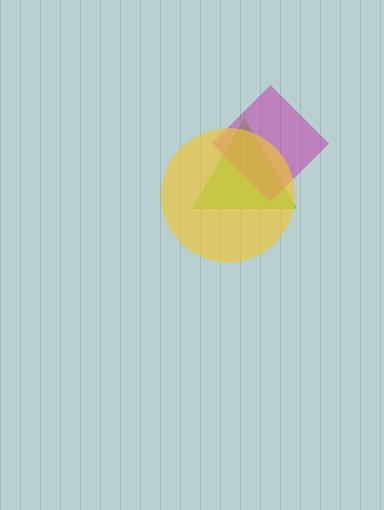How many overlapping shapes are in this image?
There are 3 overlapping shapes in the image.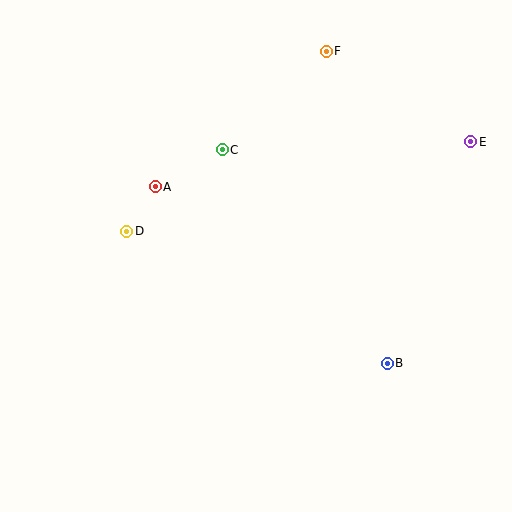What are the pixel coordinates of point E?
Point E is at (471, 142).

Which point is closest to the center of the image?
Point C at (222, 150) is closest to the center.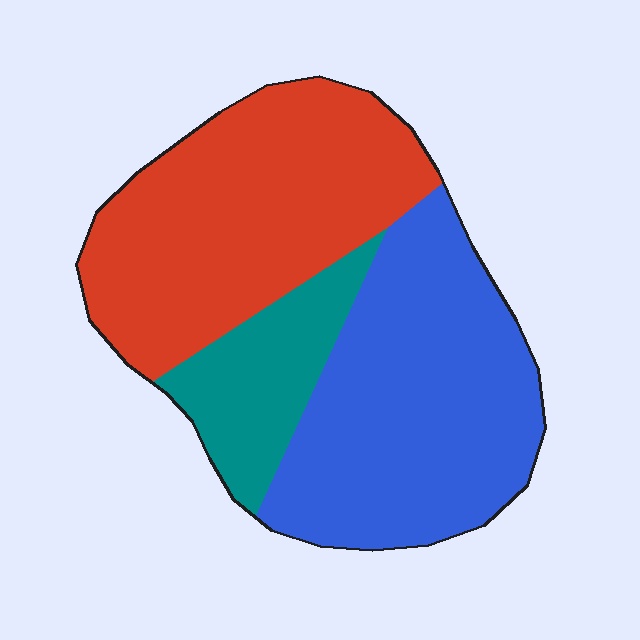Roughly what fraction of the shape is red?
Red takes up about two fifths (2/5) of the shape.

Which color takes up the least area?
Teal, at roughly 15%.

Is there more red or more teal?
Red.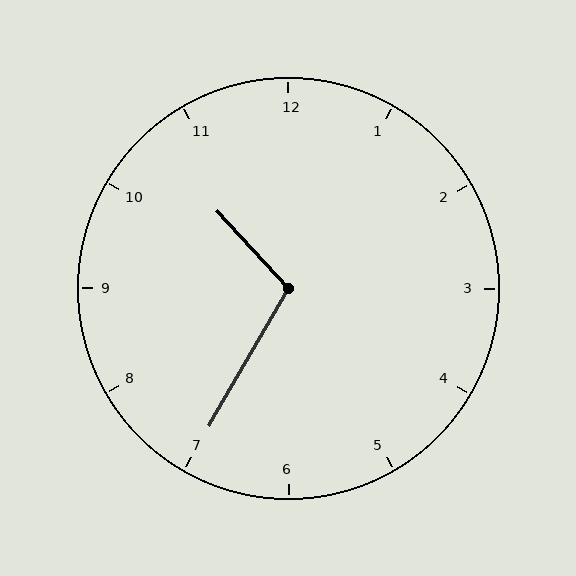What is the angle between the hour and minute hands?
Approximately 108 degrees.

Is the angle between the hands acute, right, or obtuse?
It is obtuse.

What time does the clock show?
10:35.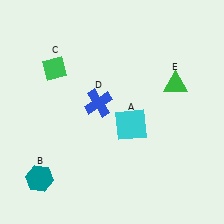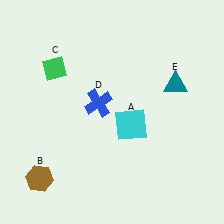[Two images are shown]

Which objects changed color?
B changed from teal to brown. E changed from green to teal.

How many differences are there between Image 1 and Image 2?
There are 2 differences between the two images.